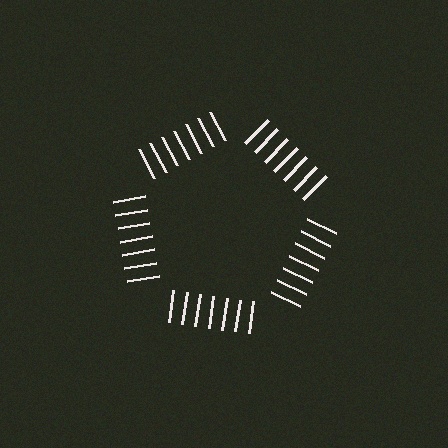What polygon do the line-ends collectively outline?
An illusory pentagon — the line segments terminate on its edges but no continuous stroke is drawn.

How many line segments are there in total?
35 — 7 along each of the 5 edges.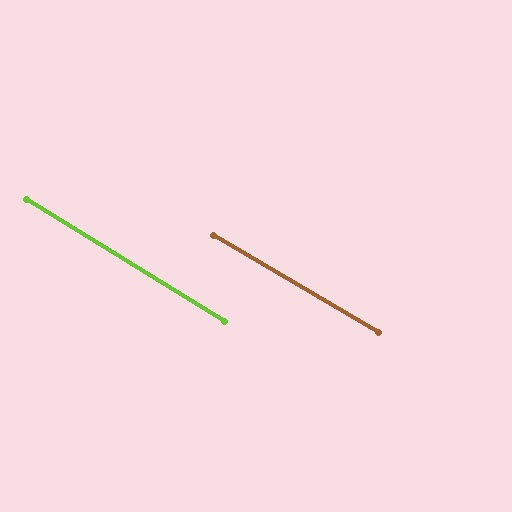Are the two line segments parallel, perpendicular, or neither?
Parallel — their directions differ by only 0.9°.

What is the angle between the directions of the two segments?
Approximately 1 degree.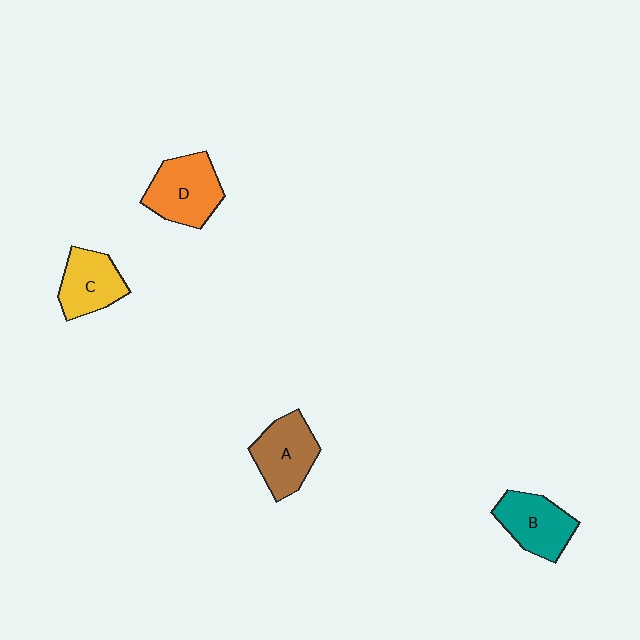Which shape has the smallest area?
Shape C (yellow).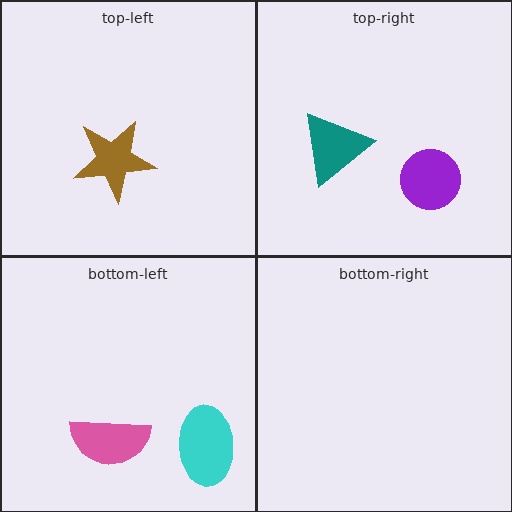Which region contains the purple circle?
The top-right region.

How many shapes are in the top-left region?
1.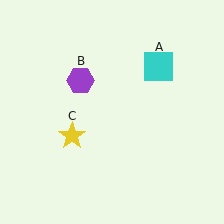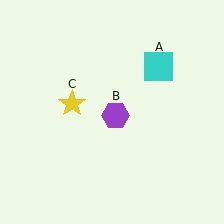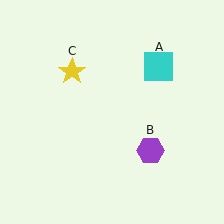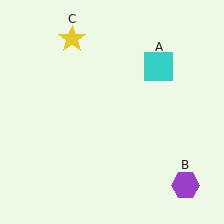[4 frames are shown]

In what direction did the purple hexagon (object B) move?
The purple hexagon (object B) moved down and to the right.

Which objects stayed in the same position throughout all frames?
Cyan square (object A) remained stationary.